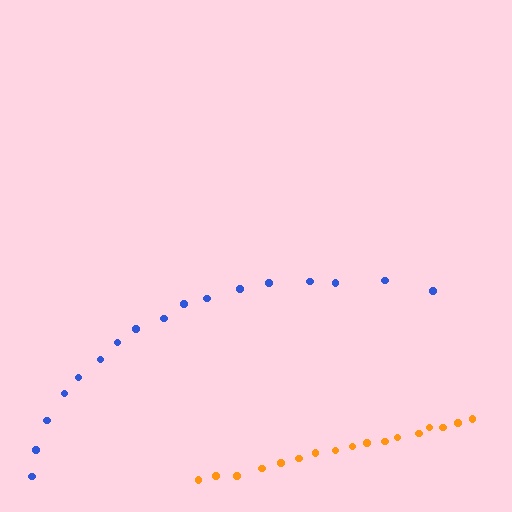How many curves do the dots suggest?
There are 2 distinct paths.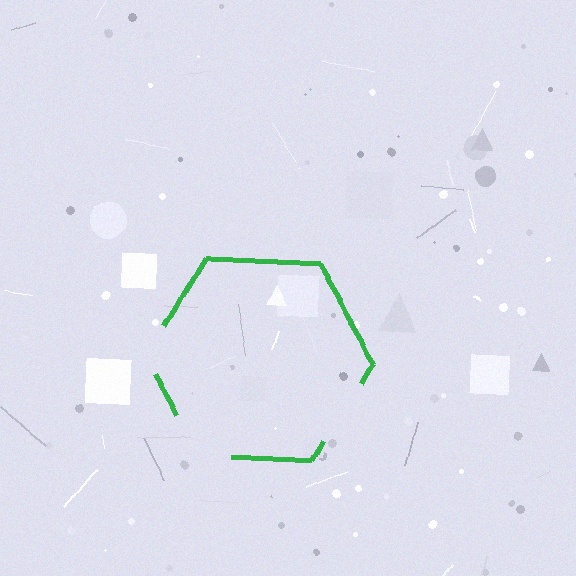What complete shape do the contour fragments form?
The contour fragments form a hexagon.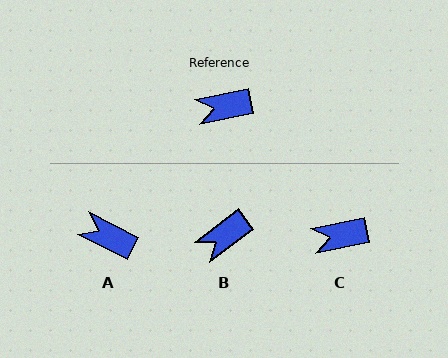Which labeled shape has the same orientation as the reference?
C.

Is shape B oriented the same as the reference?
No, it is off by about 25 degrees.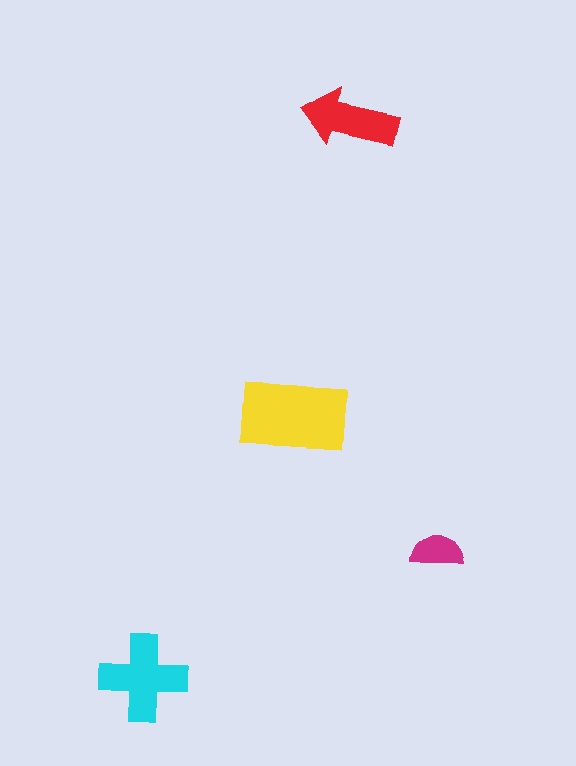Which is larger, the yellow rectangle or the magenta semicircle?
The yellow rectangle.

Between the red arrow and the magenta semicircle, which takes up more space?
The red arrow.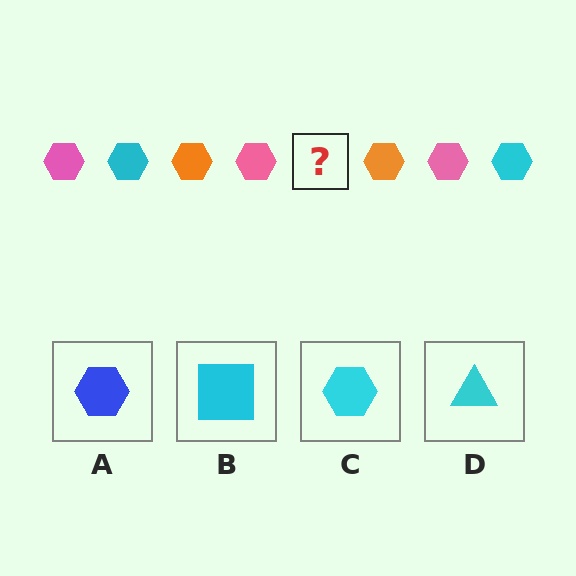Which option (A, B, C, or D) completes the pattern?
C.